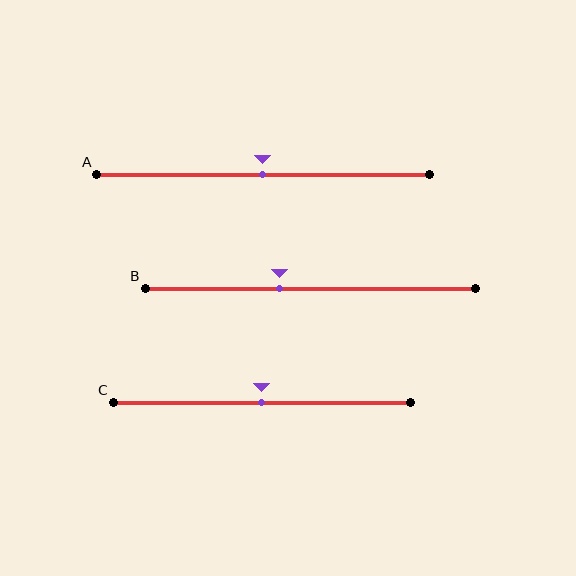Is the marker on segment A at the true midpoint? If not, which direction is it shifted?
Yes, the marker on segment A is at the true midpoint.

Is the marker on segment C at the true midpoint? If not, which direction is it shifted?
Yes, the marker on segment C is at the true midpoint.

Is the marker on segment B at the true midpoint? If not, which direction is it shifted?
No, the marker on segment B is shifted to the left by about 9% of the segment length.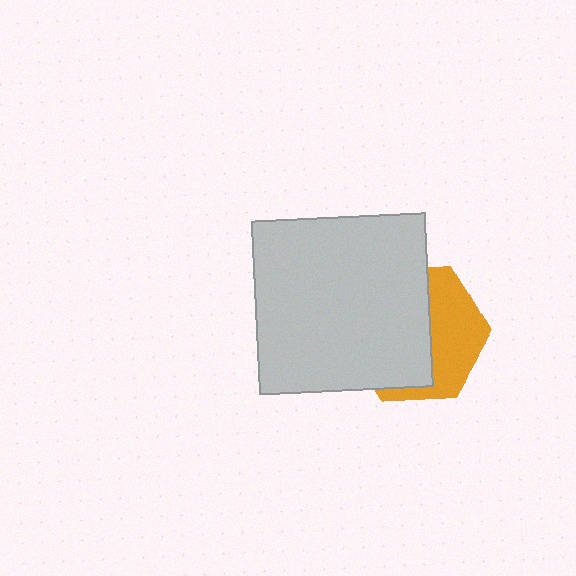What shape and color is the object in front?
The object in front is a light gray square.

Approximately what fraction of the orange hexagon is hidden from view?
Roughly 59% of the orange hexagon is hidden behind the light gray square.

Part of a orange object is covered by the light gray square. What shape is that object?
It is a hexagon.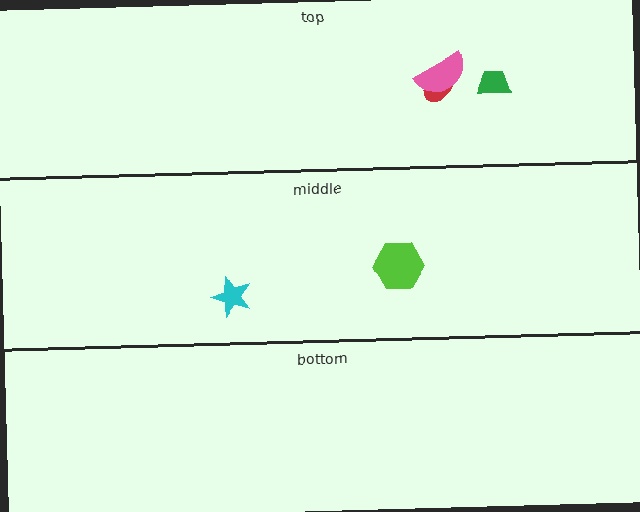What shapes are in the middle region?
The lime hexagon, the cyan star.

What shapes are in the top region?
The green trapezoid, the red ellipse, the pink semicircle.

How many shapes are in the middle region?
2.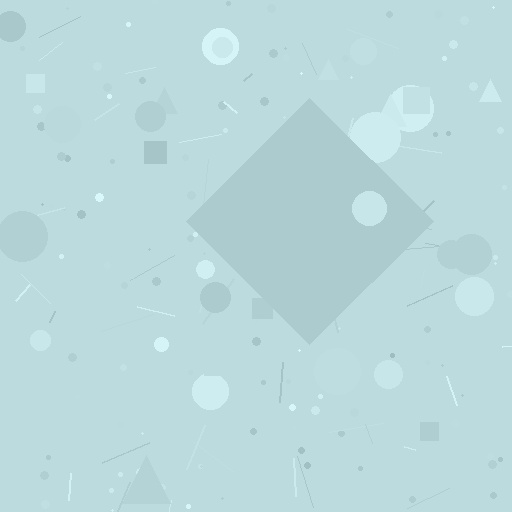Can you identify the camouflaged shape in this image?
The camouflaged shape is a diamond.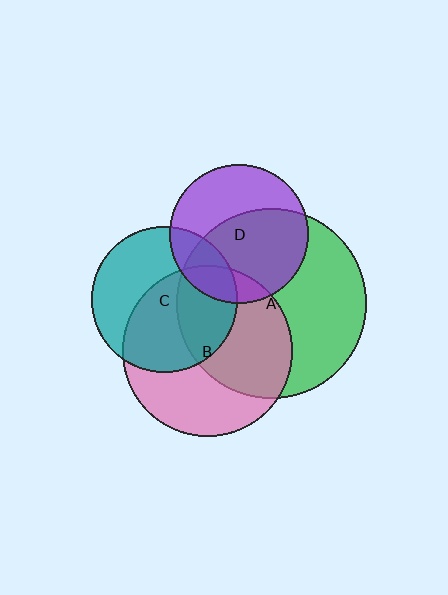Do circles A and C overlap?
Yes.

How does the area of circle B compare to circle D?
Approximately 1.5 times.